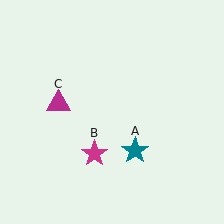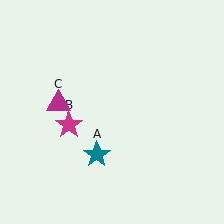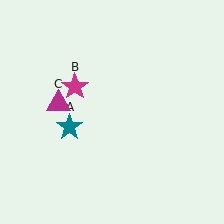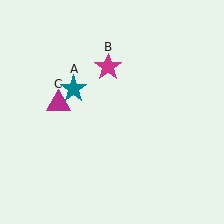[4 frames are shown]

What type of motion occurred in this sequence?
The teal star (object A), magenta star (object B) rotated clockwise around the center of the scene.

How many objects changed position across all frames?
2 objects changed position: teal star (object A), magenta star (object B).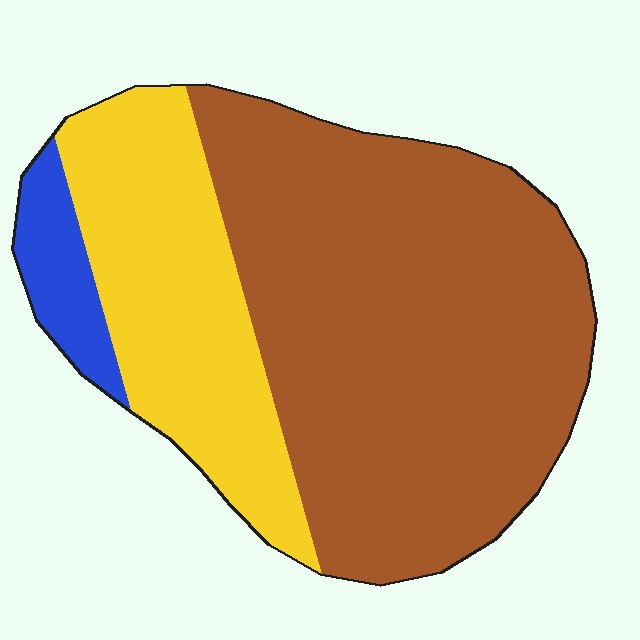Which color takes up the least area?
Blue, at roughly 5%.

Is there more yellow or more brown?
Brown.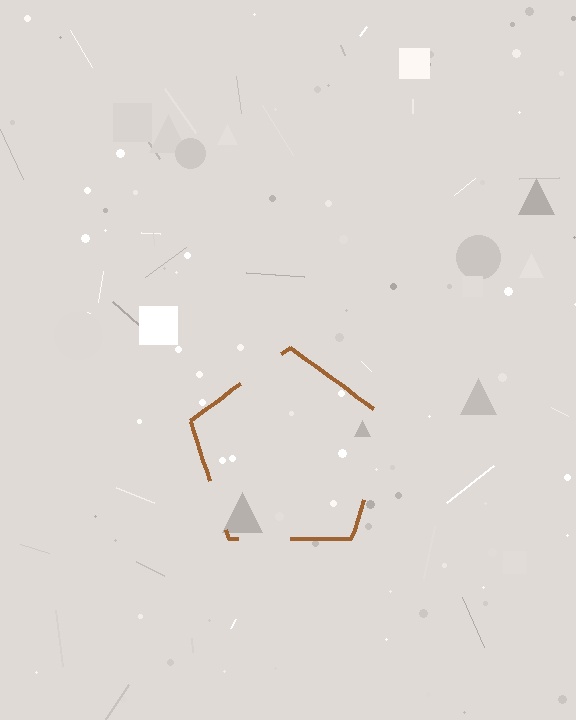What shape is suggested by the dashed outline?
The dashed outline suggests a pentagon.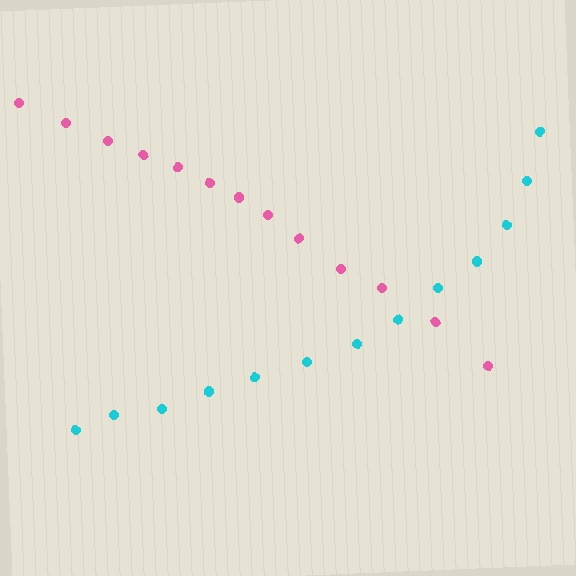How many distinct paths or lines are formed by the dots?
There are 2 distinct paths.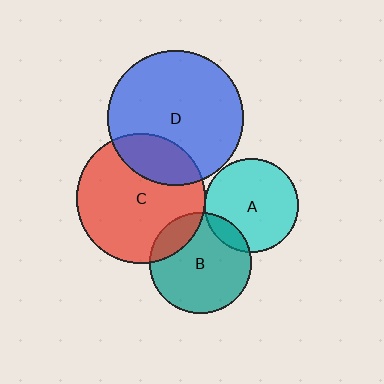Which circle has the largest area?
Circle D (blue).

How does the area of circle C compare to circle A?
Approximately 1.9 times.